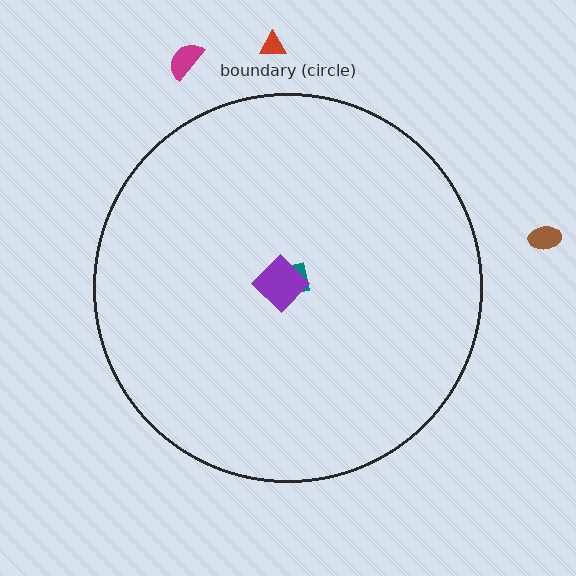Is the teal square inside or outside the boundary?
Inside.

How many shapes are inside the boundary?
2 inside, 3 outside.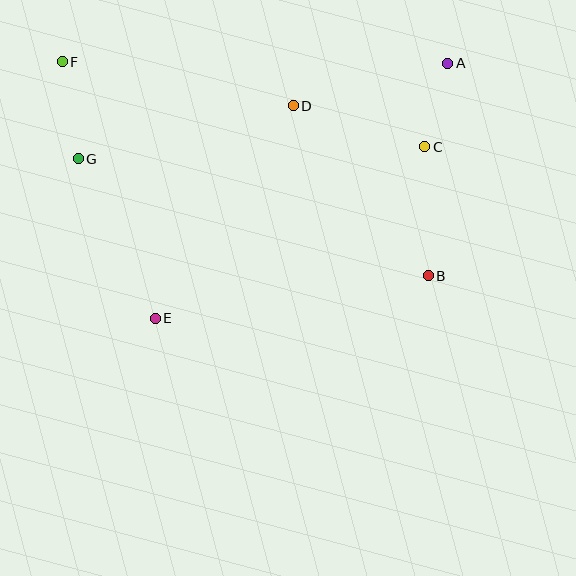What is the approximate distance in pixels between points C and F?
The distance between C and F is approximately 372 pixels.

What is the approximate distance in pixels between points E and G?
The distance between E and G is approximately 177 pixels.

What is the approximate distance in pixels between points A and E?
The distance between A and E is approximately 388 pixels.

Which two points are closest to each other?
Points A and C are closest to each other.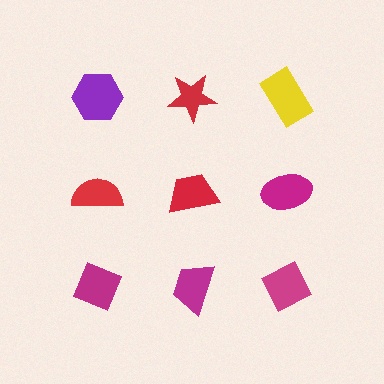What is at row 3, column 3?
A magenta diamond.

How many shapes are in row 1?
3 shapes.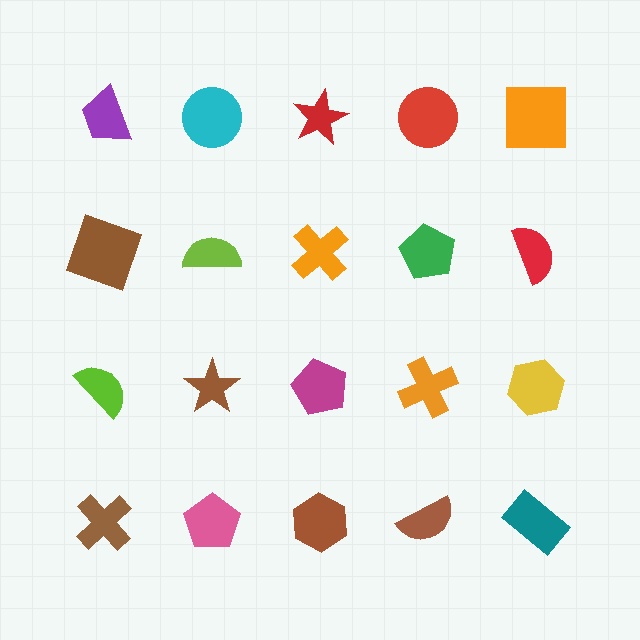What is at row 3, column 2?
A brown star.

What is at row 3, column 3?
A magenta pentagon.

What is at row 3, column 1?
A lime semicircle.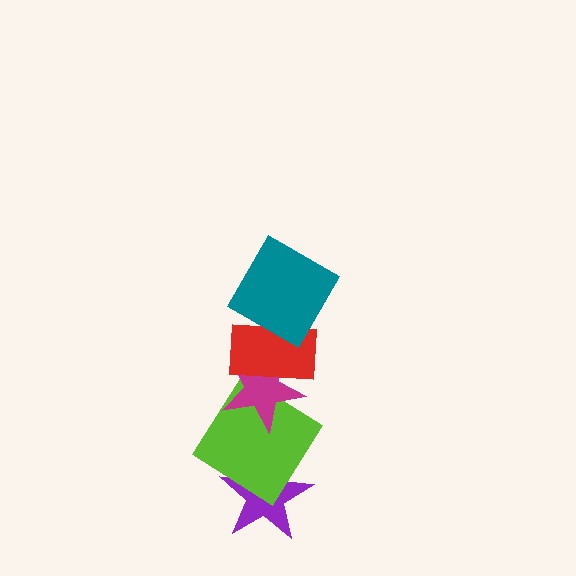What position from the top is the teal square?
The teal square is 1st from the top.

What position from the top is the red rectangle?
The red rectangle is 2nd from the top.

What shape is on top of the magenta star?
The red rectangle is on top of the magenta star.